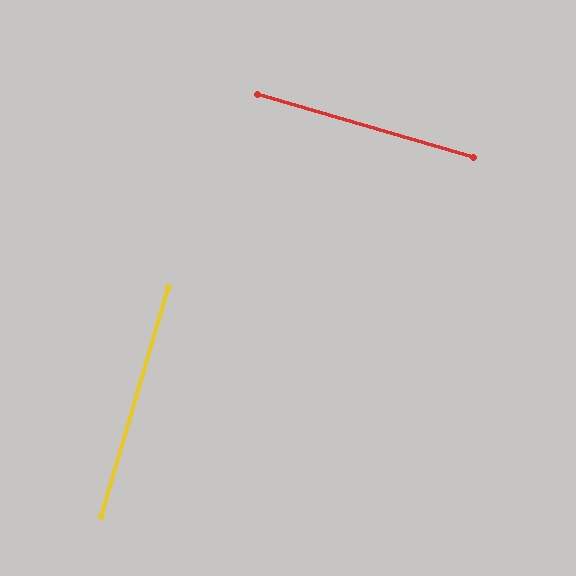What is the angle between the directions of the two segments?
Approximately 90 degrees.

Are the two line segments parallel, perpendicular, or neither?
Perpendicular — they meet at approximately 90°.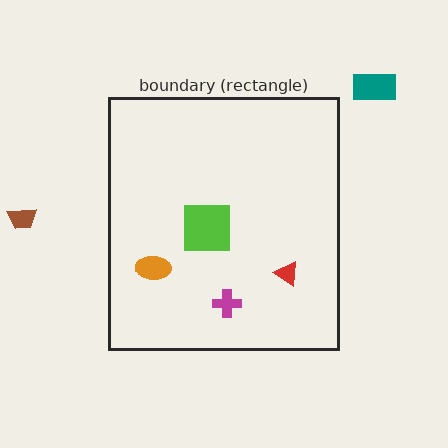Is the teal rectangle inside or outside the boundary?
Outside.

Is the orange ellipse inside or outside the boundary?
Inside.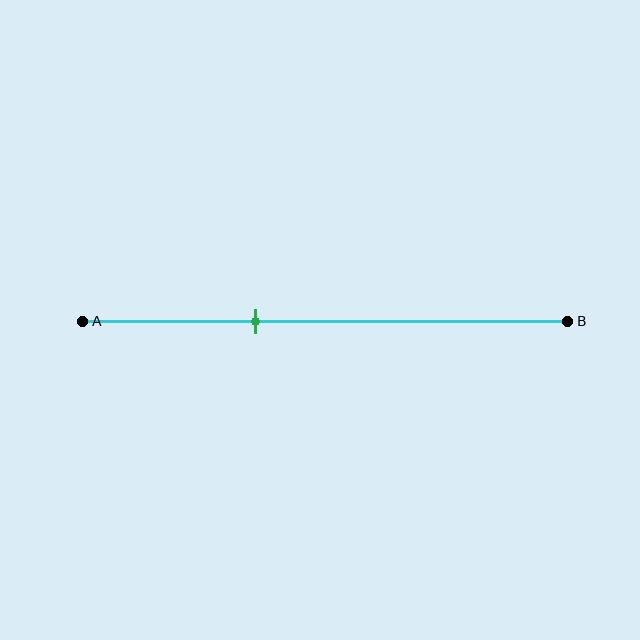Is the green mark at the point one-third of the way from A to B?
Yes, the mark is approximately at the one-third point.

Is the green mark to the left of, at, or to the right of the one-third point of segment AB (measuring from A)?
The green mark is approximately at the one-third point of segment AB.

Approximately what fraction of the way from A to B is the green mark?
The green mark is approximately 35% of the way from A to B.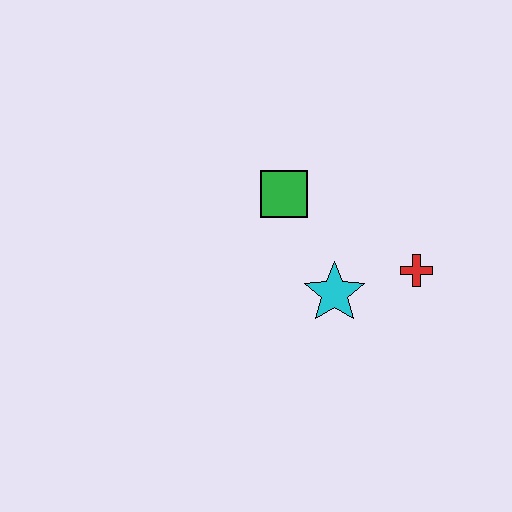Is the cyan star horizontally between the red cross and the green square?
Yes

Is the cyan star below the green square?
Yes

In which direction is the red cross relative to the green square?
The red cross is to the right of the green square.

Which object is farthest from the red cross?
The green square is farthest from the red cross.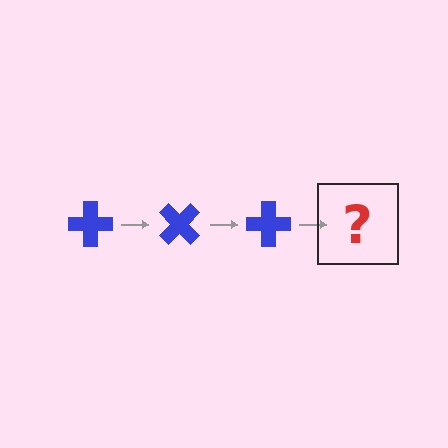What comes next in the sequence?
The next element should be a blue cross rotated 135 degrees.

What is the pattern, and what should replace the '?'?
The pattern is that the cross rotates 45 degrees each step. The '?' should be a blue cross rotated 135 degrees.